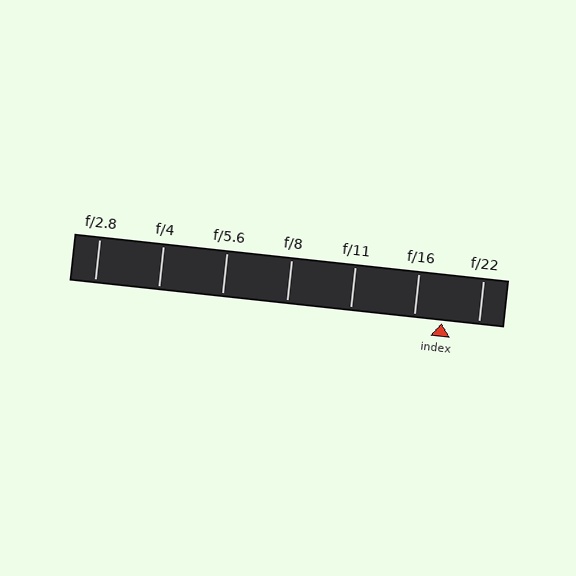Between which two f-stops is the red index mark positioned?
The index mark is between f/16 and f/22.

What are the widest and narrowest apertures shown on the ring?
The widest aperture shown is f/2.8 and the narrowest is f/22.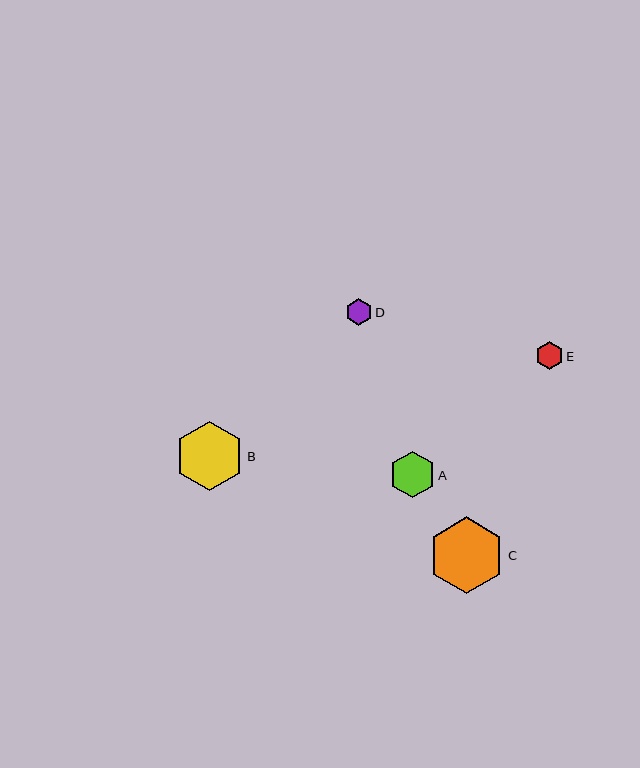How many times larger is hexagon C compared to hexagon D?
Hexagon C is approximately 2.9 times the size of hexagon D.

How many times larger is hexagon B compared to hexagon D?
Hexagon B is approximately 2.6 times the size of hexagon D.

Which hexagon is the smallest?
Hexagon D is the smallest with a size of approximately 26 pixels.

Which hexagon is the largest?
Hexagon C is the largest with a size of approximately 76 pixels.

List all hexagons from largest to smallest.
From largest to smallest: C, B, A, E, D.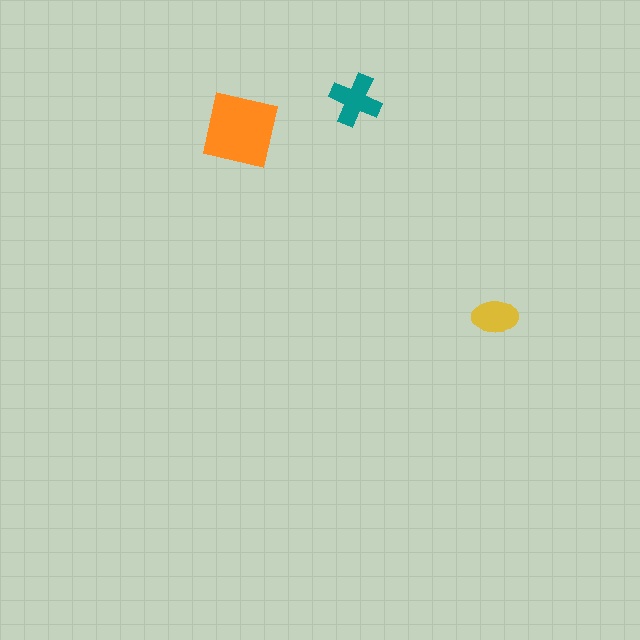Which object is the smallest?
The yellow ellipse.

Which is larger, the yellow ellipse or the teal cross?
The teal cross.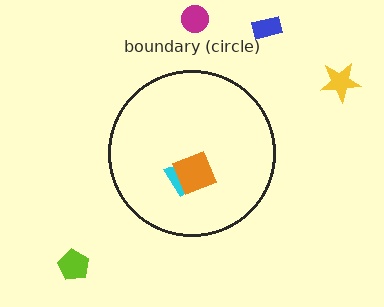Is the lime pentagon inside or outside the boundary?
Outside.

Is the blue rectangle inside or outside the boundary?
Outside.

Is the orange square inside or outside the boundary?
Inside.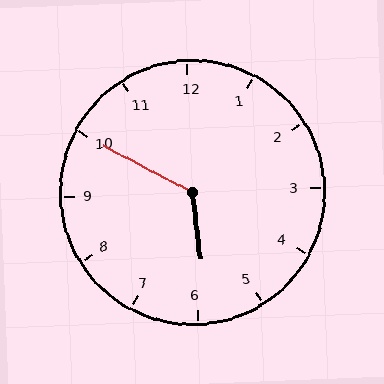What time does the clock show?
5:50.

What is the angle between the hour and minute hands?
Approximately 125 degrees.